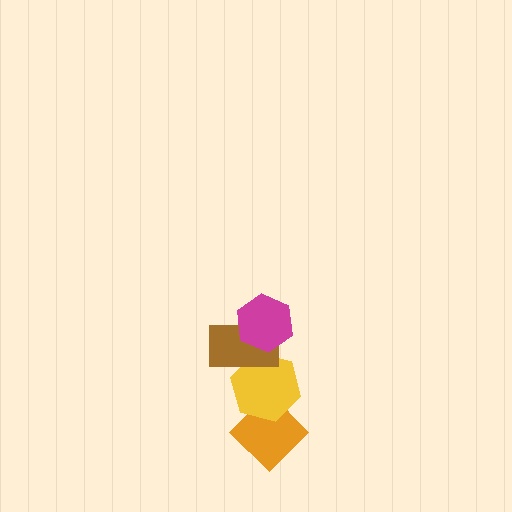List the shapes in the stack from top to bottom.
From top to bottom: the magenta hexagon, the brown rectangle, the yellow hexagon, the orange diamond.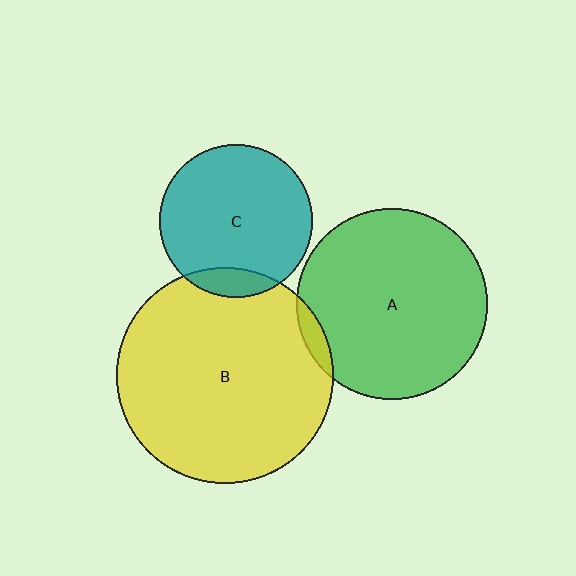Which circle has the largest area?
Circle B (yellow).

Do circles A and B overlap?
Yes.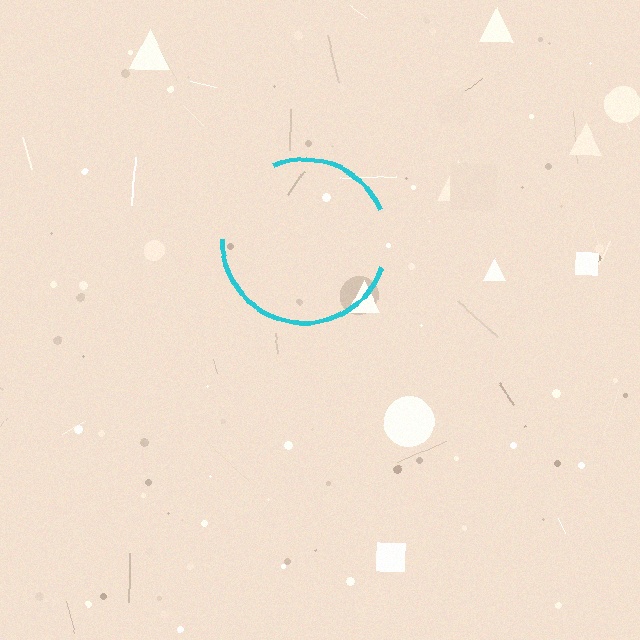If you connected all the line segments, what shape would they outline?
They would outline a circle.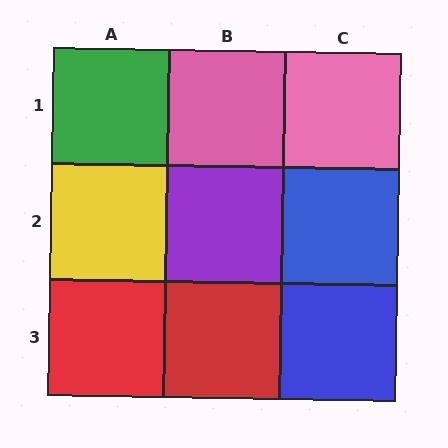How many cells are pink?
2 cells are pink.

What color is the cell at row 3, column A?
Red.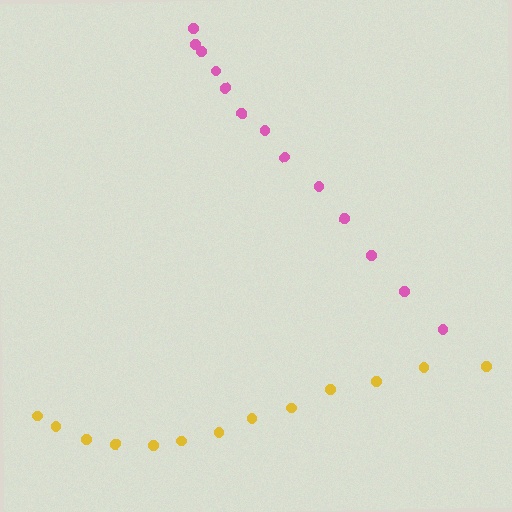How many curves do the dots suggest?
There are 2 distinct paths.